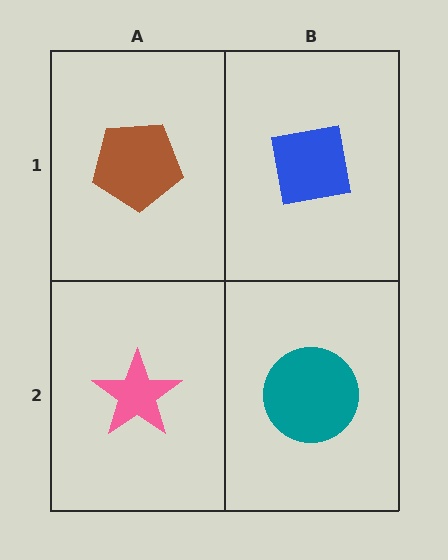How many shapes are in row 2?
2 shapes.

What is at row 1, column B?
A blue square.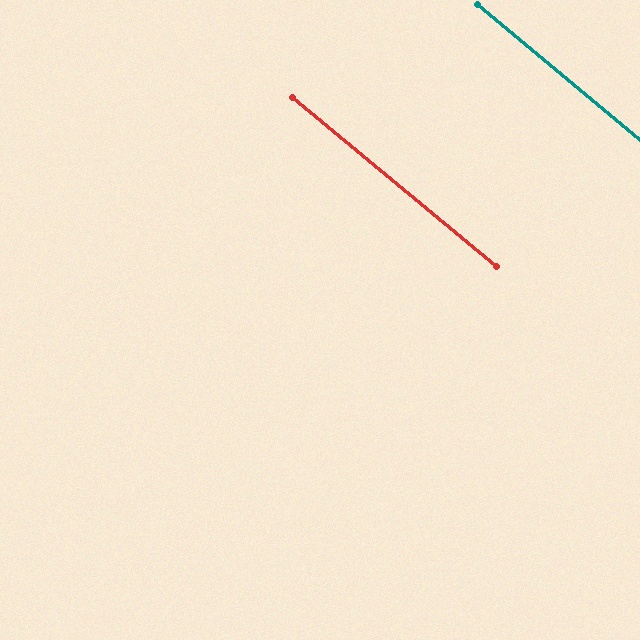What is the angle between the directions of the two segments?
Approximately 0 degrees.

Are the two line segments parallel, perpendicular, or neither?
Parallel — their directions differ by only 0.1°.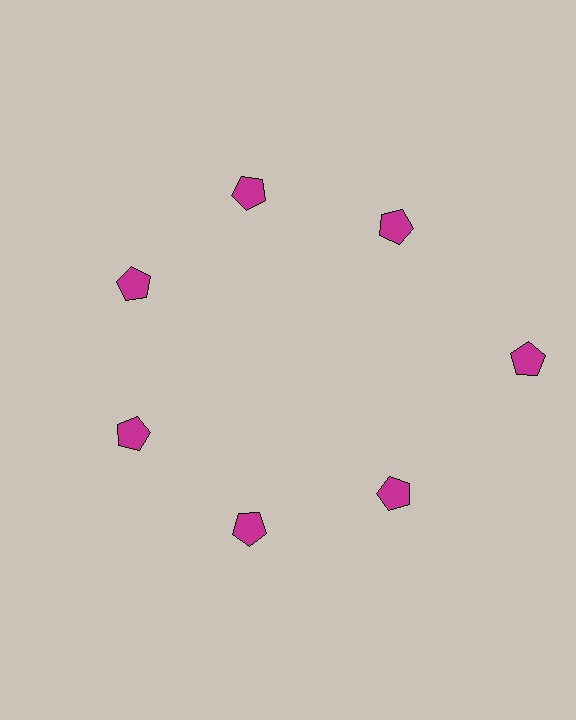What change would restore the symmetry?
The symmetry would be restored by moving it inward, back onto the ring so that all 7 pentagons sit at equal angles and equal distance from the center.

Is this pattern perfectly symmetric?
No. The 7 magenta pentagons are arranged in a ring, but one element near the 3 o'clock position is pushed outward from the center, breaking the 7-fold rotational symmetry.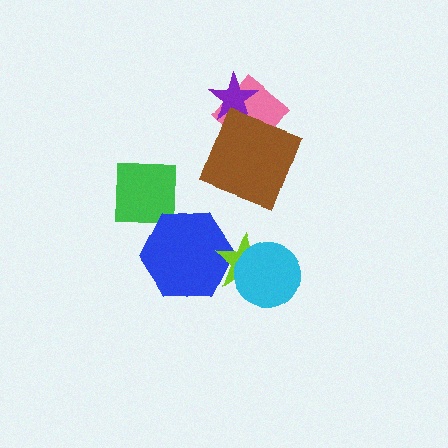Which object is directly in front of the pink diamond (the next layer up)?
The purple star is directly in front of the pink diamond.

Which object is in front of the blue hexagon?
The lime star is in front of the blue hexagon.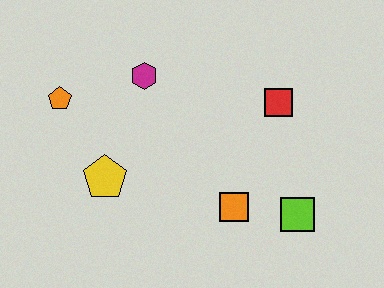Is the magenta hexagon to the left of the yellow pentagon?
No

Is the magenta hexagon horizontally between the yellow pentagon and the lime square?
Yes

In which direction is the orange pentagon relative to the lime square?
The orange pentagon is to the left of the lime square.